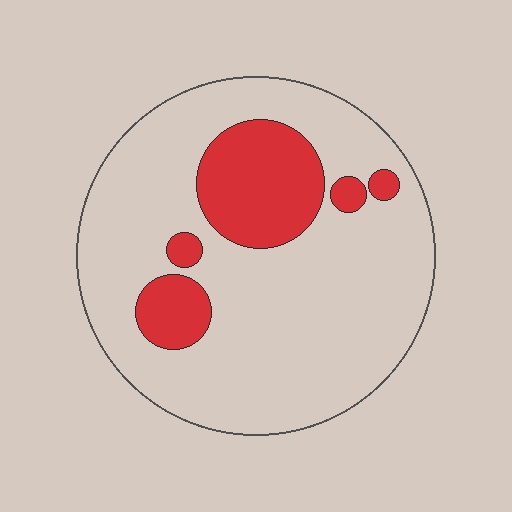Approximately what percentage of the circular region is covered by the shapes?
Approximately 20%.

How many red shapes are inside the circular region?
5.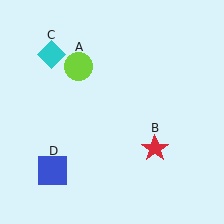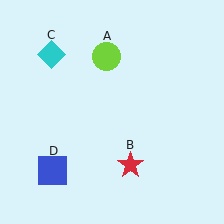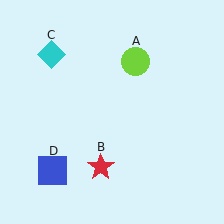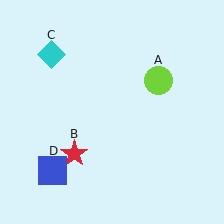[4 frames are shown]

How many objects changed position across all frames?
2 objects changed position: lime circle (object A), red star (object B).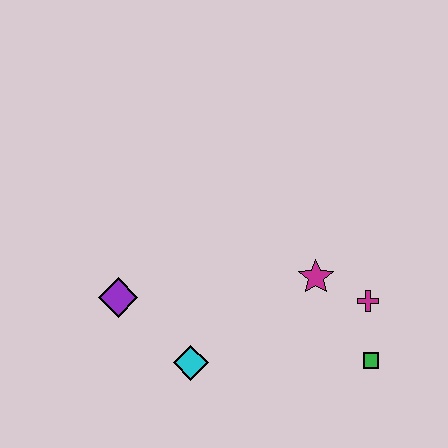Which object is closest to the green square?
The magenta cross is closest to the green square.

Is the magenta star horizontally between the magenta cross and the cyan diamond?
Yes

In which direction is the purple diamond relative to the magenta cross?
The purple diamond is to the left of the magenta cross.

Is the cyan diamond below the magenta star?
Yes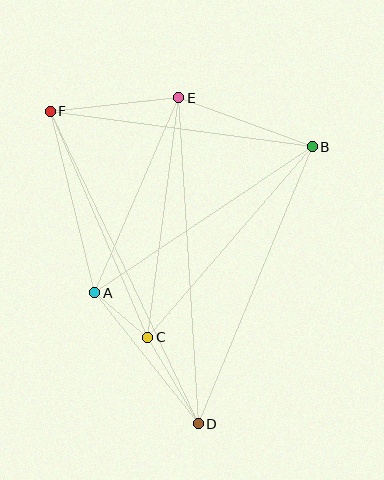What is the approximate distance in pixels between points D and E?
The distance between D and E is approximately 327 pixels.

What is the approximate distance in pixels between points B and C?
The distance between B and C is approximately 252 pixels.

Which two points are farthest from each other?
Points D and F are farthest from each other.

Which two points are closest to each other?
Points A and C are closest to each other.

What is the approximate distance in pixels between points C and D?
The distance between C and D is approximately 100 pixels.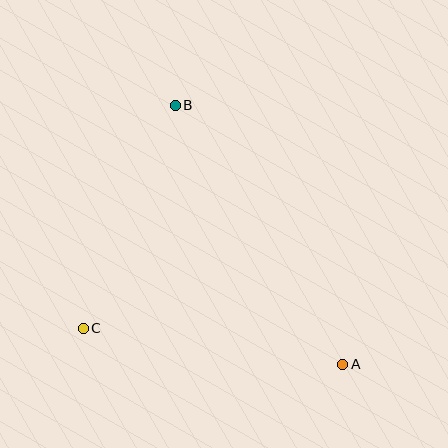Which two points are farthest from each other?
Points A and B are farthest from each other.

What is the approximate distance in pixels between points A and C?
The distance between A and C is approximately 262 pixels.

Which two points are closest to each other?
Points B and C are closest to each other.